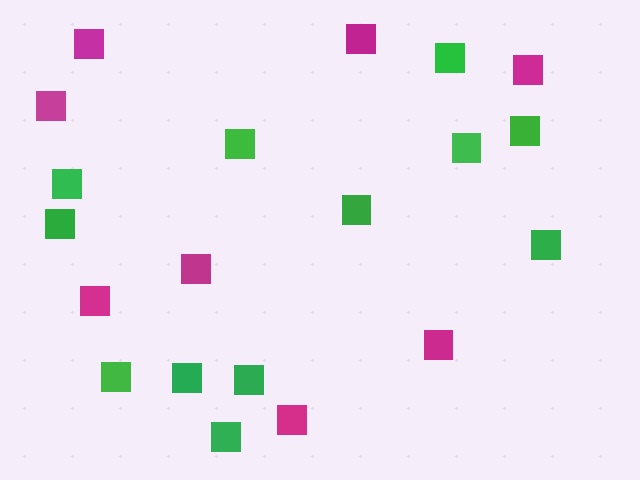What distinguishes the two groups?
There are 2 groups: one group of green squares (12) and one group of magenta squares (8).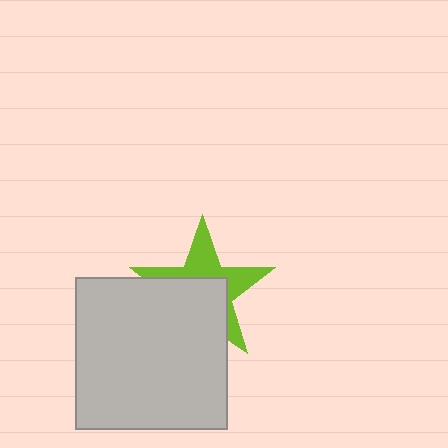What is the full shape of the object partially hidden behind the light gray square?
The partially hidden object is a lime star.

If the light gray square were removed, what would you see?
You would see the complete lime star.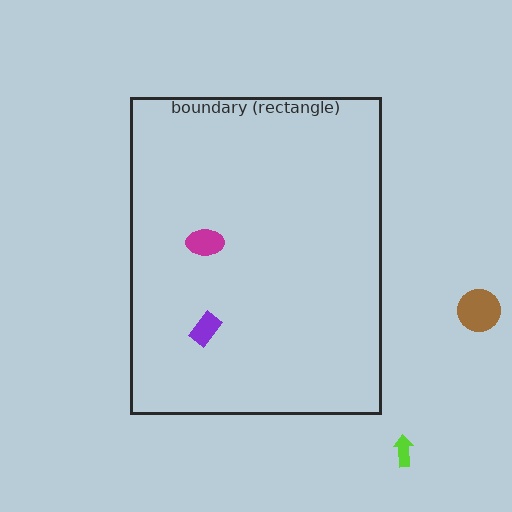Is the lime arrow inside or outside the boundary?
Outside.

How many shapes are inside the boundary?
2 inside, 2 outside.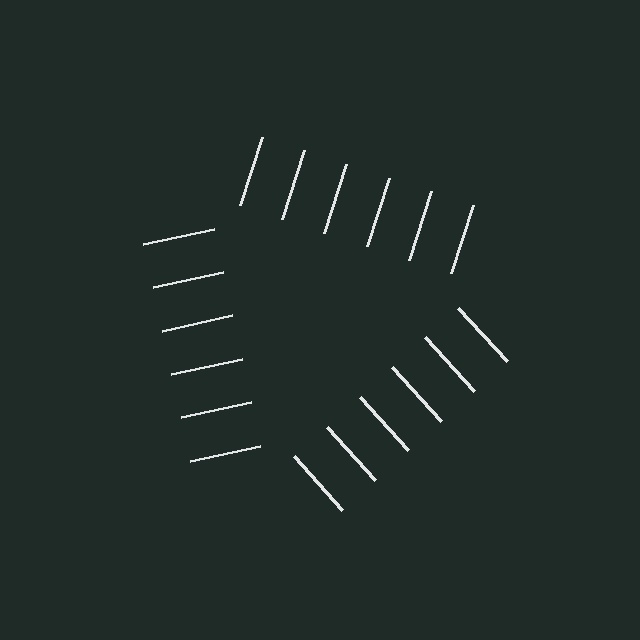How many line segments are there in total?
18 — 6 along each of the 3 edges.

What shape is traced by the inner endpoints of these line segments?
An illusory triangle — the line segments terminate on its edges but no continuous stroke is drawn.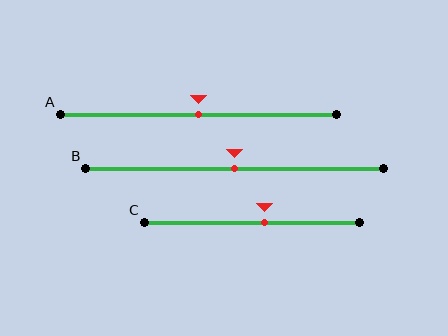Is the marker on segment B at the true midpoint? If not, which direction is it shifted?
Yes, the marker on segment B is at the true midpoint.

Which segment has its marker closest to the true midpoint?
Segment A has its marker closest to the true midpoint.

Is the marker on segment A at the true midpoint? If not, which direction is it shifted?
Yes, the marker on segment A is at the true midpoint.